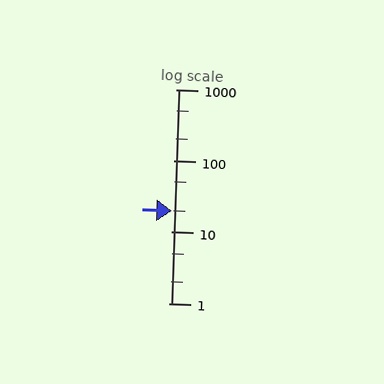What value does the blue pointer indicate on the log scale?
The pointer indicates approximately 20.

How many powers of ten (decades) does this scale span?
The scale spans 3 decades, from 1 to 1000.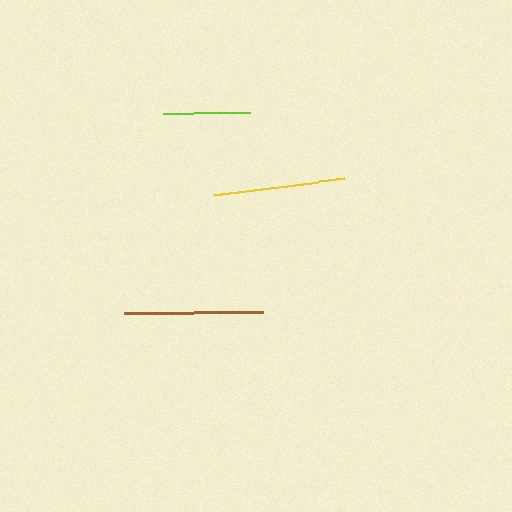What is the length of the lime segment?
The lime segment is approximately 87 pixels long.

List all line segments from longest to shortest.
From longest to shortest: brown, yellow, lime.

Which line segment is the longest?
The brown line is the longest at approximately 139 pixels.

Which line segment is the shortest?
The lime line is the shortest at approximately 87 pixels.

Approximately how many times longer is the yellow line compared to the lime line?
The yellow line is approximately 1.5 times the length of the lime line.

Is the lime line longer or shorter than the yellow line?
The yellow line is longer than the lime line.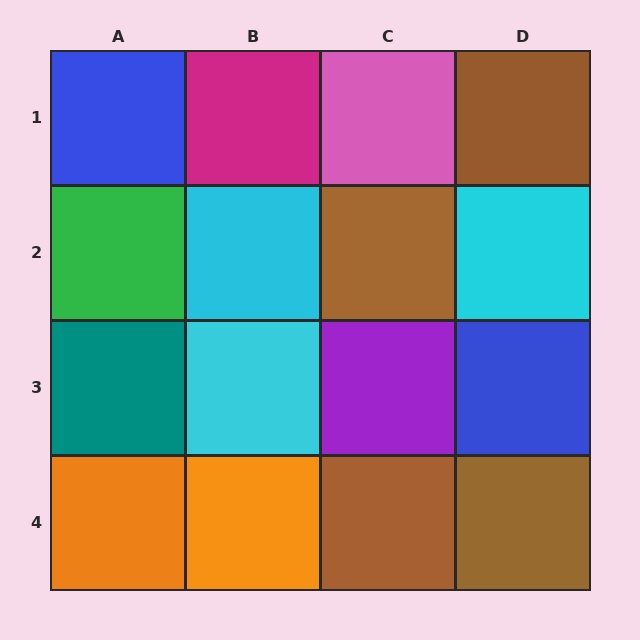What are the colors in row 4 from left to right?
Orange, orange, brown, brown.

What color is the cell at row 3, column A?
Teal.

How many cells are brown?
4 cells are brown.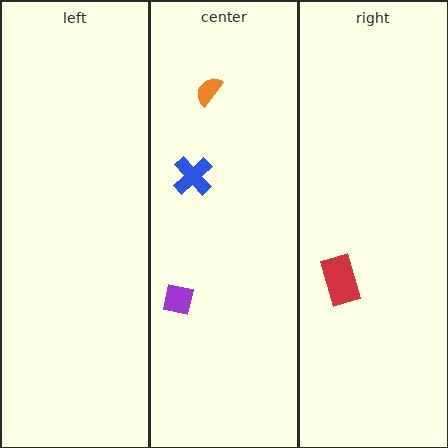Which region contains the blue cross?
The center region.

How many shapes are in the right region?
1.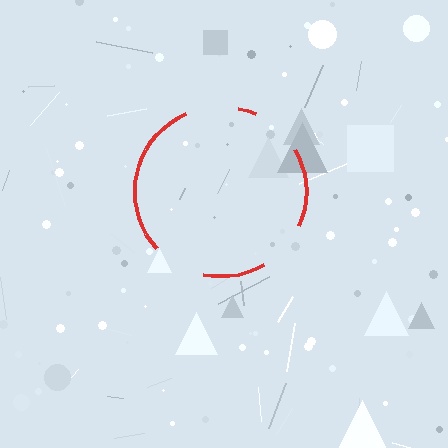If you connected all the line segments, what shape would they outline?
They would outline a circle.